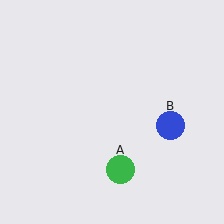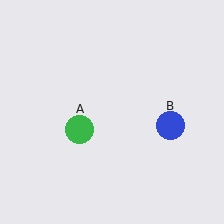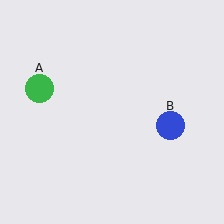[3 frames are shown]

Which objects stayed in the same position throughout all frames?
Blue circle (object B) remained stationary.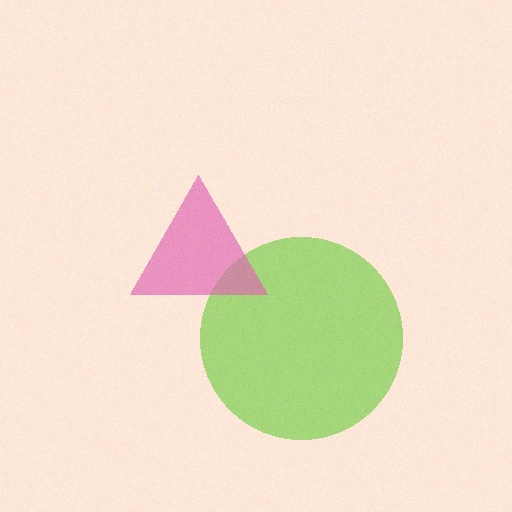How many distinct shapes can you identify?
There are 2 distinct shapes: a lime circle, a pink triangle.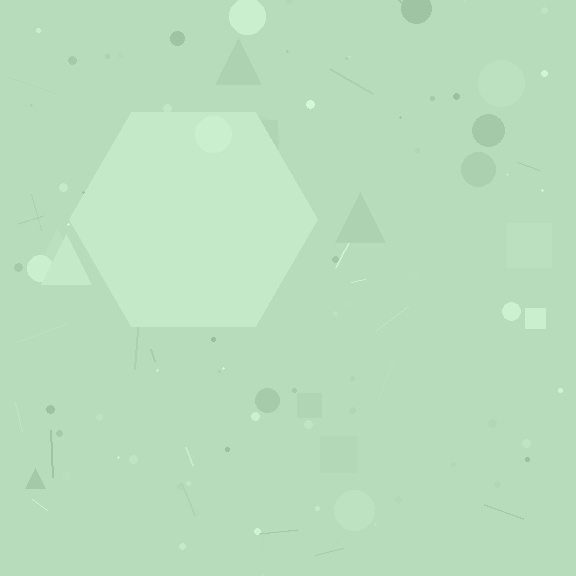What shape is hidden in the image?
A hexagon is hidden in the image.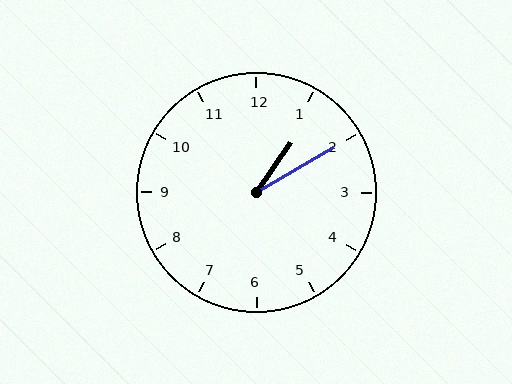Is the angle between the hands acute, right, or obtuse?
It is acute.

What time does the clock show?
1:10.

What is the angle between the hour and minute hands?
Approximately 25 degrees.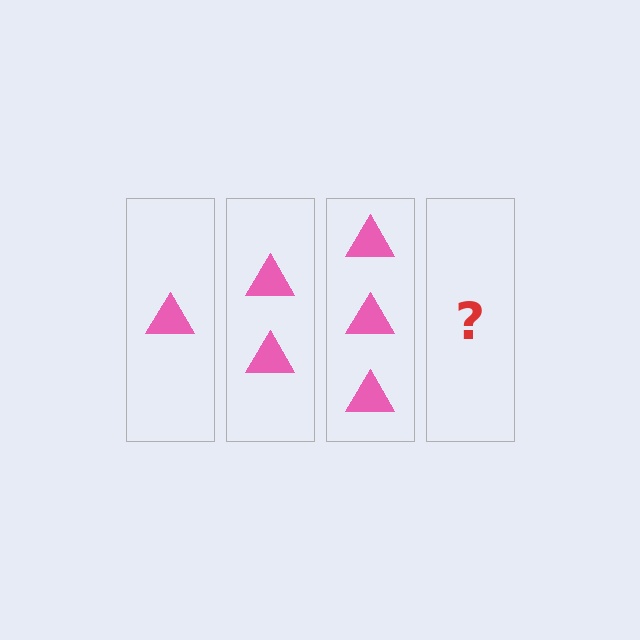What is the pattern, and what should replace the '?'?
The pattern is that each step adds one more triangle. The '?' should be 4 triangles.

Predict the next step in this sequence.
The next step is 4 triangles.